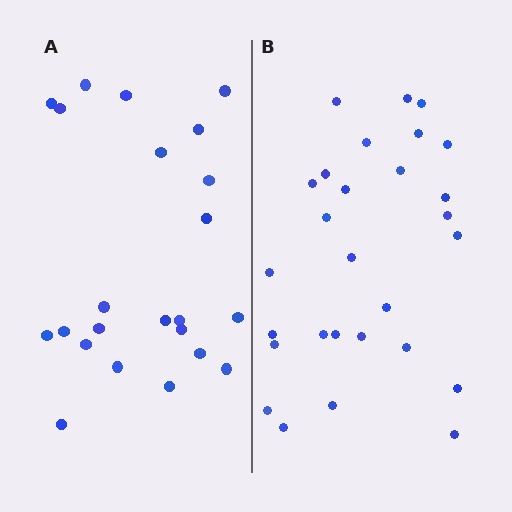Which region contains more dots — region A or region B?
Region B (the right region) has more dots.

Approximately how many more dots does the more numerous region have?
Region B has about 5 more dots than region A.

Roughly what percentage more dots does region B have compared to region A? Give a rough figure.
About 20% more.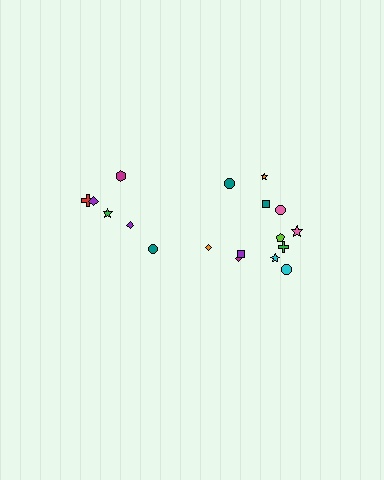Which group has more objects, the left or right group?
The right group.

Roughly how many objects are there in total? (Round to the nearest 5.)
Roughly 20 objects in total.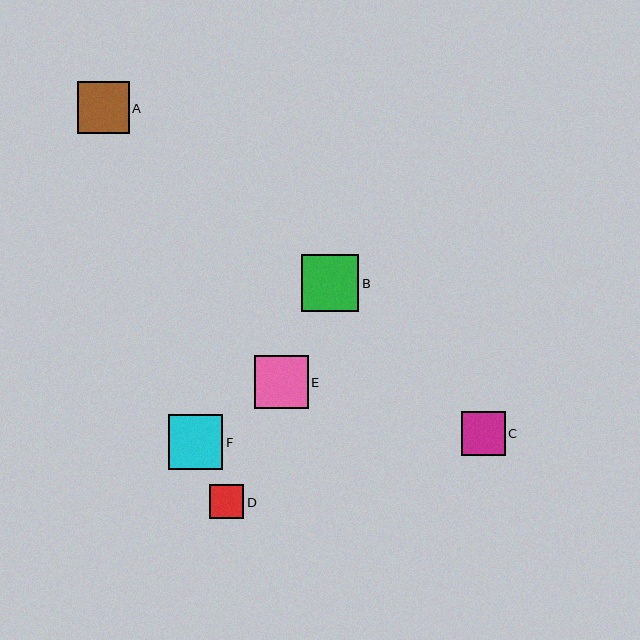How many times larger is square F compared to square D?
Square F is approximately 1.6 times the size of square D.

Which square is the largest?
Square B is the largest with a size of approximately 57 pixels.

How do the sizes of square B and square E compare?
Square B and square E are approximately the same size.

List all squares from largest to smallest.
From largest to smallest: B, F, E, A, C, D.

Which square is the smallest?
Square D is the smallest with a size of approximately 34 pixels.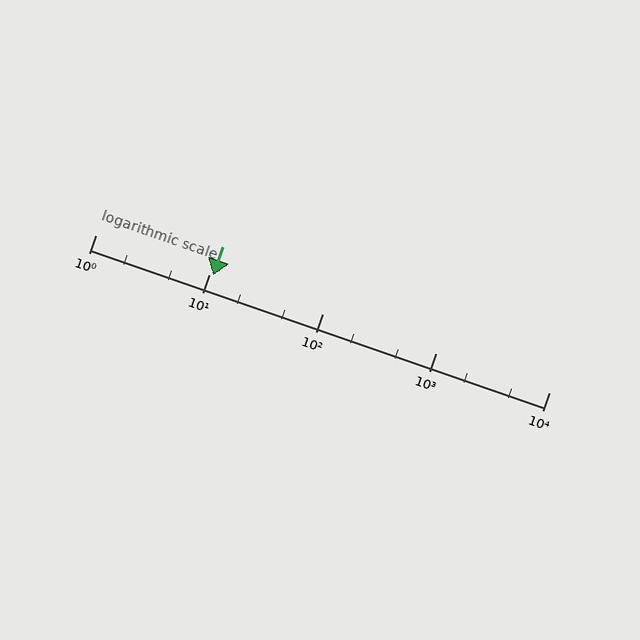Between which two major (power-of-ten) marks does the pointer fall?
The pointer is between 10 and 100.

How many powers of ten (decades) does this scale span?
The scale spans 4 decades, from 1 to 10000.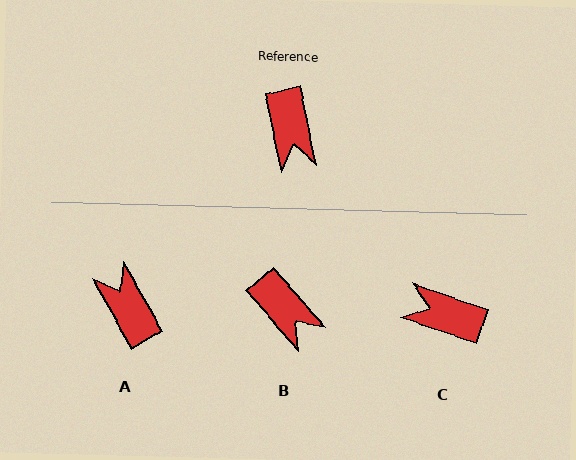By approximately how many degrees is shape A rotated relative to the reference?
Approximately 163 degrees clockwise.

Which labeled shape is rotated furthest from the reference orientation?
A, about 163 degrees away.